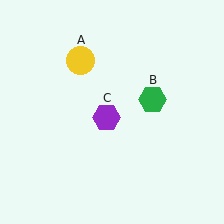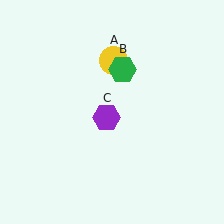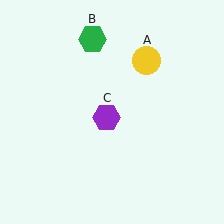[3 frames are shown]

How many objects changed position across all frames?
2 objects changed position: yellow circle (object A), green hexagon (object B).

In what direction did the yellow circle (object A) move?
The yellow circle (object A) moved right.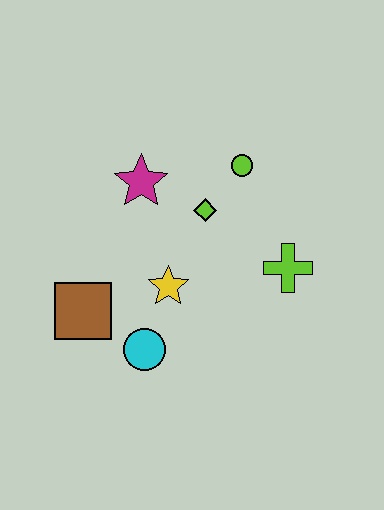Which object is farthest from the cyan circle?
The lime circle is farthest from the cyan circle.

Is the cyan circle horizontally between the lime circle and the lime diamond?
No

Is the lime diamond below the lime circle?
Yes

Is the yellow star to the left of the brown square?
No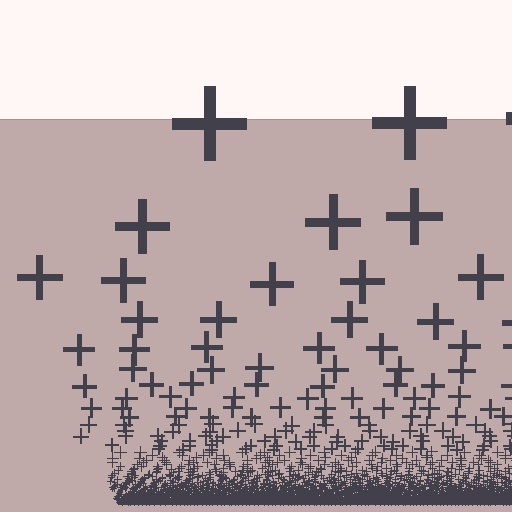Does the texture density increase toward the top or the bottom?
Density increases toward the bottom.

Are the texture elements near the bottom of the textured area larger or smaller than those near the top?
Smaller. The gradient is inverted — elements near the bottom are smaller and denser.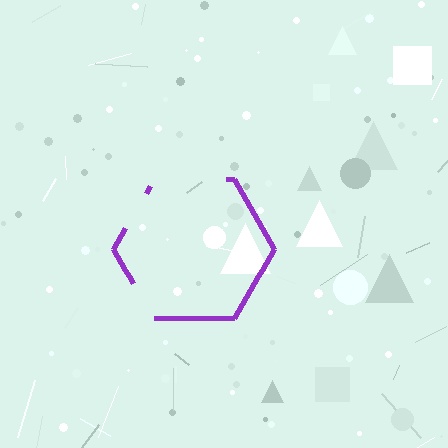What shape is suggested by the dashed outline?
The dashed outline suggests a hexagon.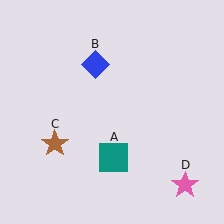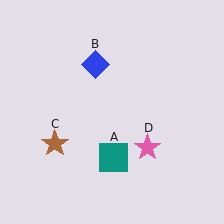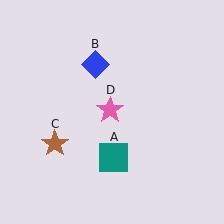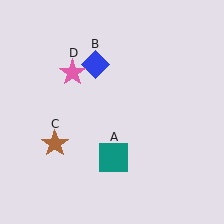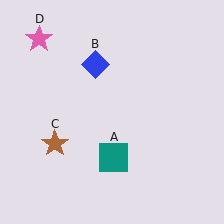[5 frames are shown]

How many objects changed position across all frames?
1 object changed position: pink star (object D).